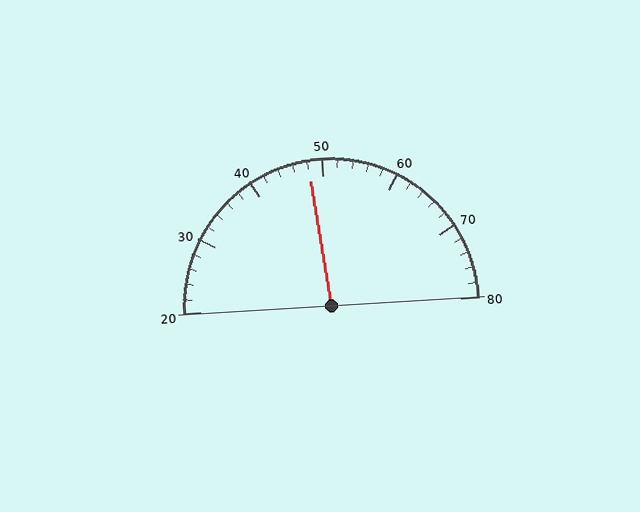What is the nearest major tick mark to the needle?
The nearest major tick mark is 50.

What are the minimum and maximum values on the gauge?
The gauge ranges from 20 to 80.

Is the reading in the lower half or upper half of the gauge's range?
The reading is in the lower half of the range (20 to 80).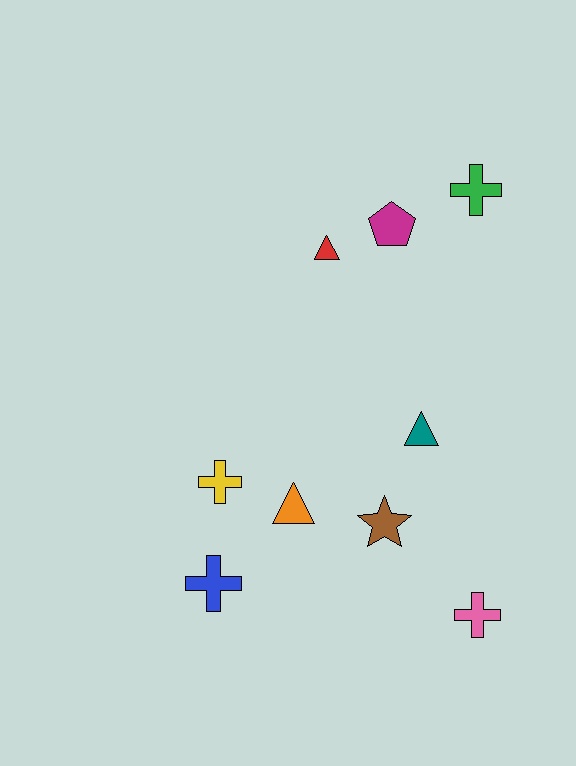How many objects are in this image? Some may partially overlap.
There are 9 objects.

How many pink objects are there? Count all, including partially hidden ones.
There is 1 pink object.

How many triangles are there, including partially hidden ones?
There are 3 triangles.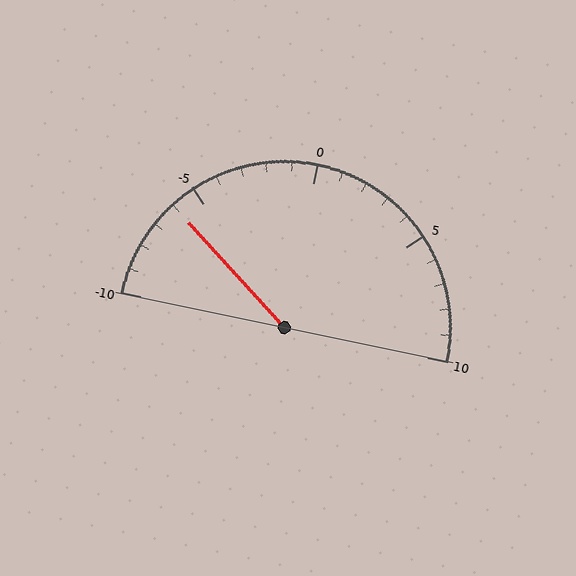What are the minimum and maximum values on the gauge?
The gauge ranges from -10 to 10.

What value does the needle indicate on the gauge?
The needle indicates approximately -6.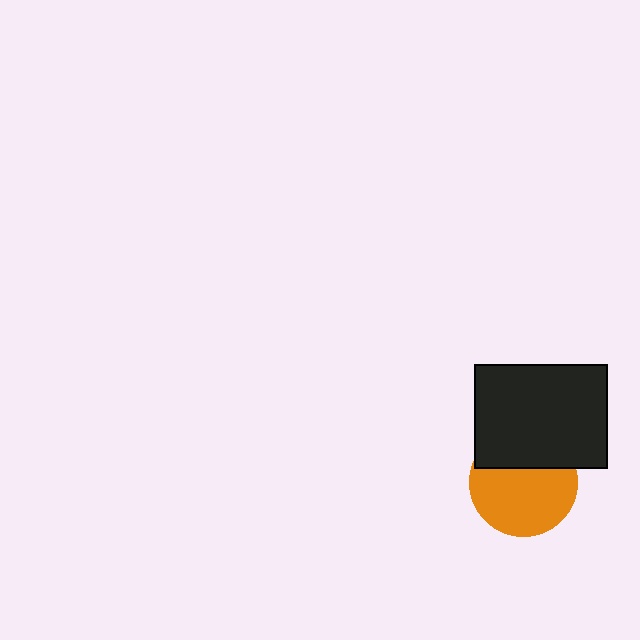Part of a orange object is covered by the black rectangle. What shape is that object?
It is a circle.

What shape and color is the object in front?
The object in front is a black rectangle.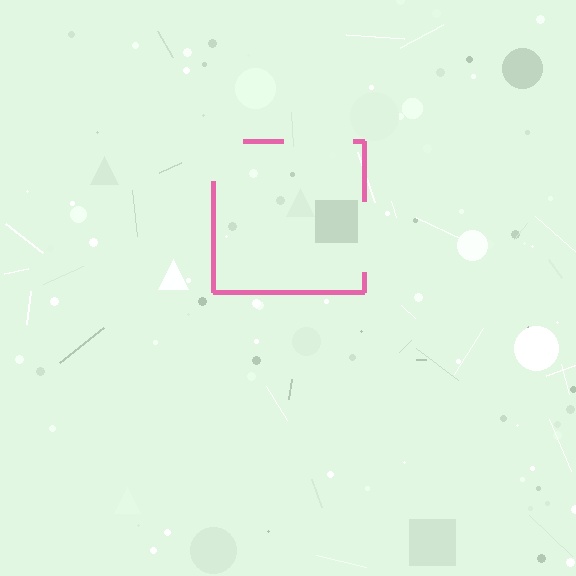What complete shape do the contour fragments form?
The contour fragments form a square.